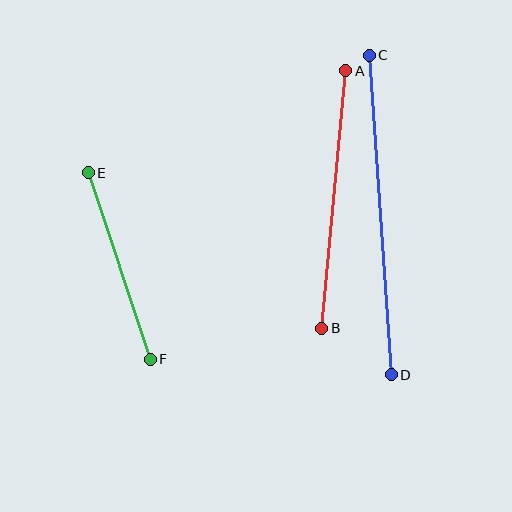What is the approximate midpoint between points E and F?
The midpoint is at approximately (119, 266) pixels.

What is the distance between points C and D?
The distance is approximately 320 pixels.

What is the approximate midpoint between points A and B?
The midpoint is at approximately (334, 199) pixels.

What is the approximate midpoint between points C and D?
The midpoint is at approximately (380, 215) pixels.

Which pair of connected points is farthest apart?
Points C and D are farthest apart.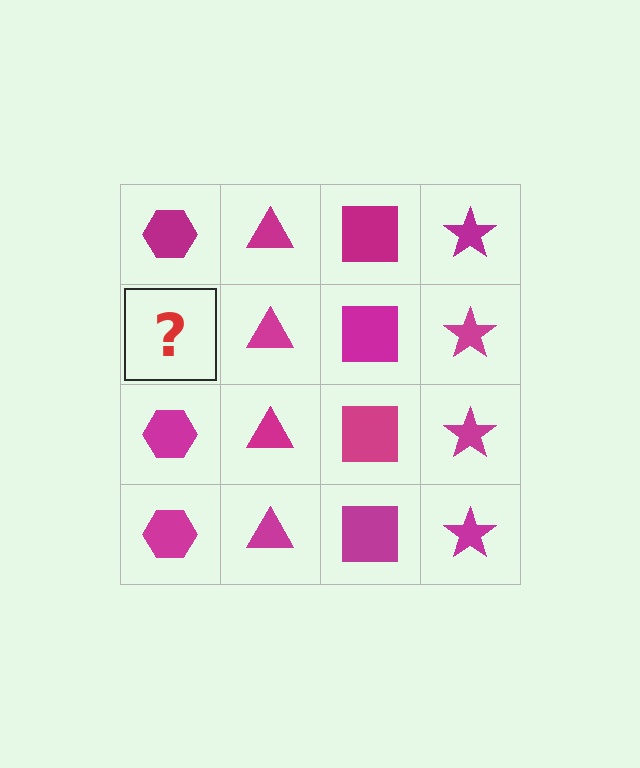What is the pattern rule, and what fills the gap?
The rule is that each column has a consistent shape. The gap should be filled with a magenta hexagon.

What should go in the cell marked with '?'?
The missing cell should contain a magenta hexagon.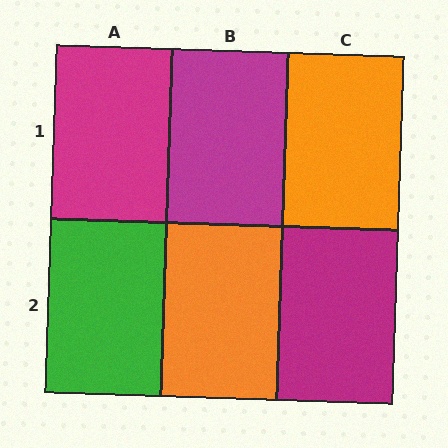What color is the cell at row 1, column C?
Orange.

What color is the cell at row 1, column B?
Magenta.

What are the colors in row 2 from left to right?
Green, orange, magenta.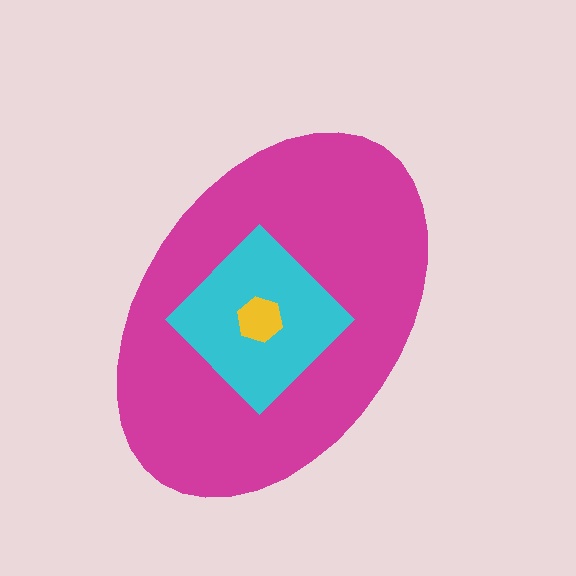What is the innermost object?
The yellow hexagon.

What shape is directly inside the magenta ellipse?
The cyan diamond.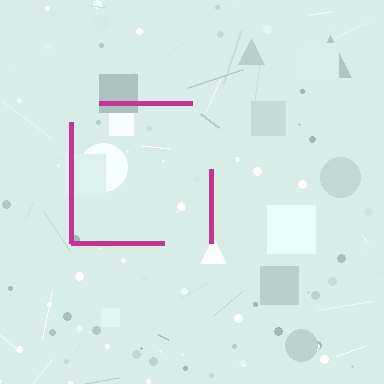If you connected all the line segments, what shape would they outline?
They would outline a square.